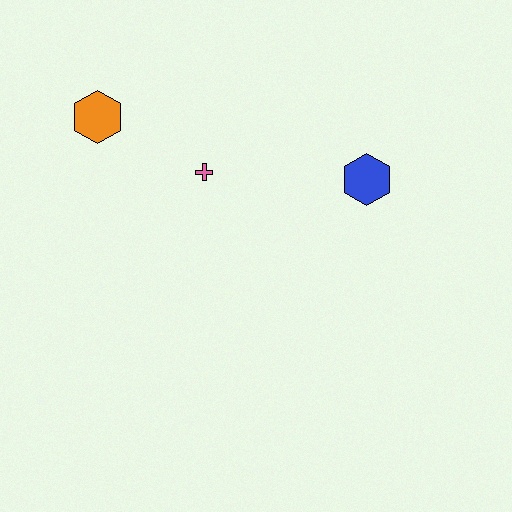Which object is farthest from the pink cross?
The blue hexagon is farthest from the pink cross.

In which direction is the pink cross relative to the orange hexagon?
The pink cross is to the right of the orange hexagon.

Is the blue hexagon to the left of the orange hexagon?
No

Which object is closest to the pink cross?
The orange hexagon is closest to the pink cross.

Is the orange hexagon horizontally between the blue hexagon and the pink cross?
No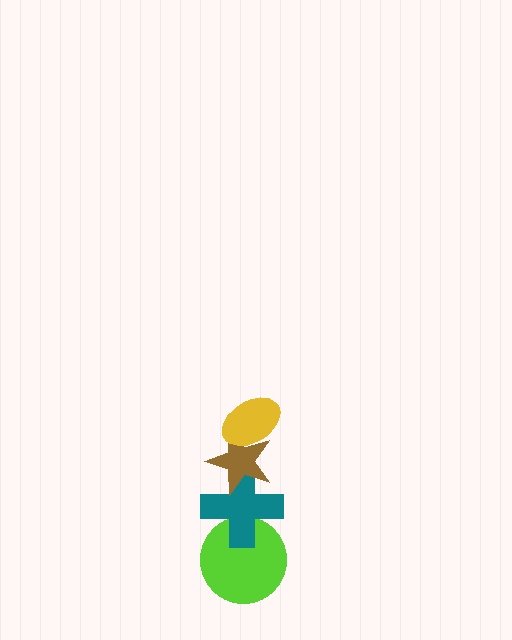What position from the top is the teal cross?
The teal cross is 3rd from the top.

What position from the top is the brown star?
The brown star is 2nd from the top.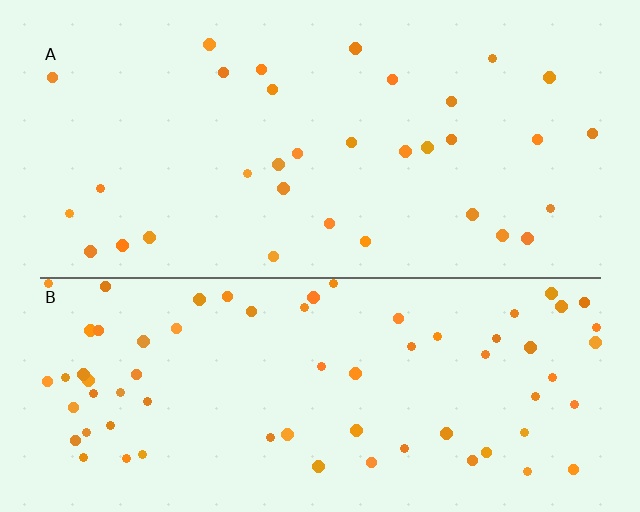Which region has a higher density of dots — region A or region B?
B (the bottom).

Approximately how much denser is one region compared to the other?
Approximately 2.1× — region B over region A.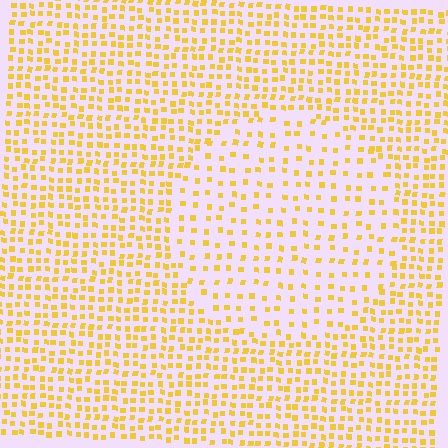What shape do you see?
I see a circle.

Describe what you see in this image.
The image contains small yellow elements arranged at two different densities. A circle-shaped region is visible where the elements are less densely packed than the surrounding area.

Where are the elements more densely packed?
The elements are more densely packed outside the circle boundary.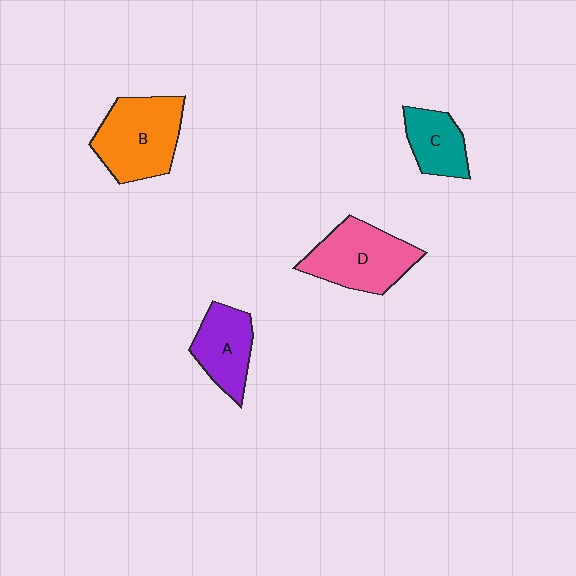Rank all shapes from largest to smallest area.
From largest to smallest: B (orange), D (pink), A (purple), C (teal).